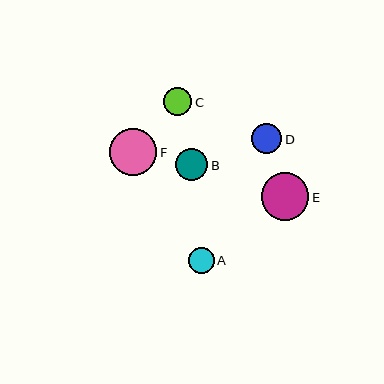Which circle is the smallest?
Circle A is the smallest with a size of approximately 26 pixels.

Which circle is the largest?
Circle E is the largest with a size of approximately 47 pixels.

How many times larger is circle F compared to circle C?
Circle F is approximately 1.7 times the size of circle C.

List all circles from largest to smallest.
From largest to smallest: E, F, B, D, C, A.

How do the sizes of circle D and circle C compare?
Circle D and circle C are approximately the same size.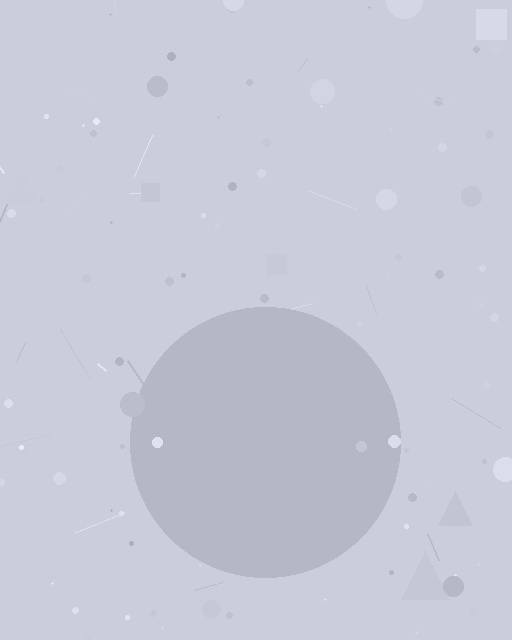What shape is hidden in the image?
A circle is hidden in the image.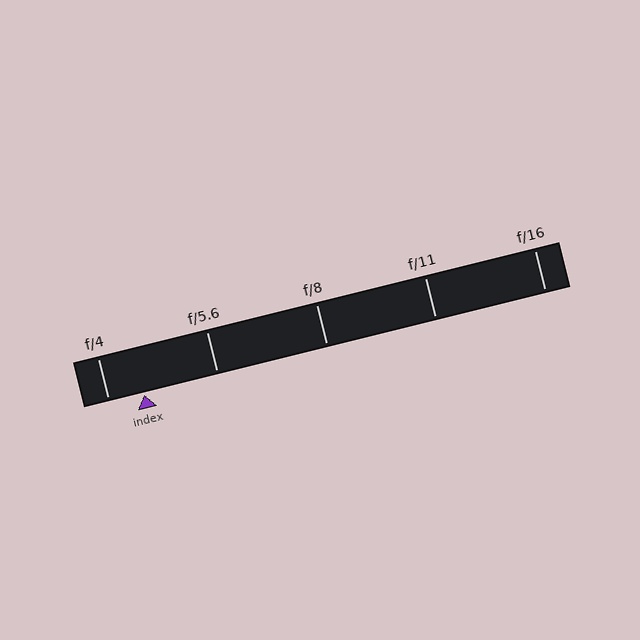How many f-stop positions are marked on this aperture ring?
There are 5 f-stop positions marked.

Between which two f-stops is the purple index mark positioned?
The index mark is between f/4 and f/5.6.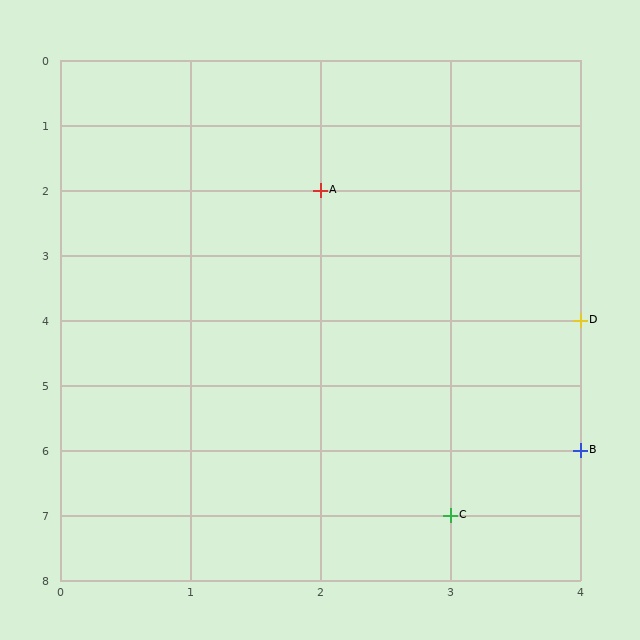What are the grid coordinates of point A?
Point A is at grid coordinates (2, 2).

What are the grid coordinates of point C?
Point C is at grid coordinates (3, 7).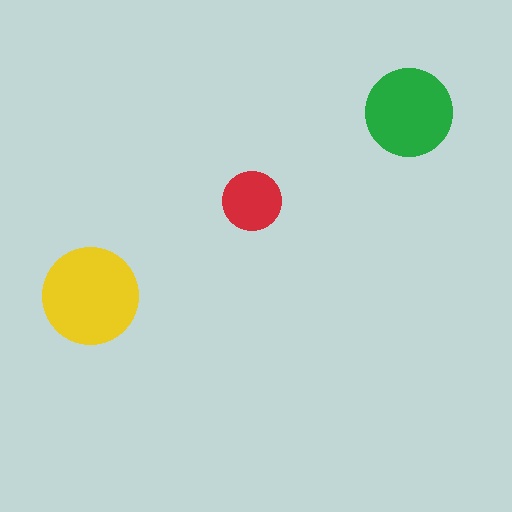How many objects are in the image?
There are 3 objects in the image.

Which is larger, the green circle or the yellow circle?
The yellow one.